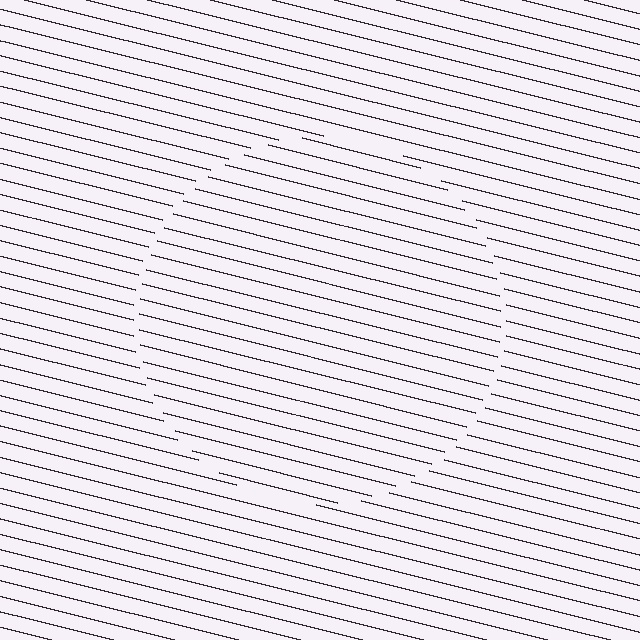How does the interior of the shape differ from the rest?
The interior of the shape contains the same grating, shifted by half a period — the contour is defined by the phase discontinuity where line-ends from the inner and outer gratings abut.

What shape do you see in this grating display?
An illusory circle. The interior of the shape contains the same grating, shifted by half a period — the contour is defined by the phase discontinuity where line-ends from the inner and outer gratings abut.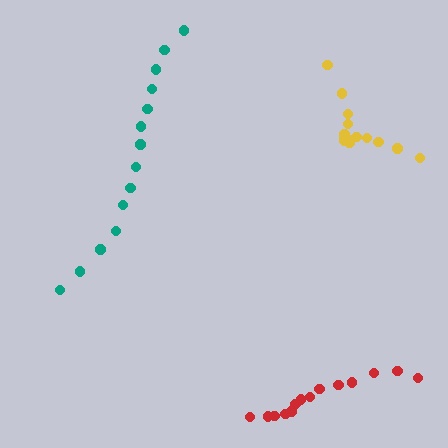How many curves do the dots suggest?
There are 3 distinct paths.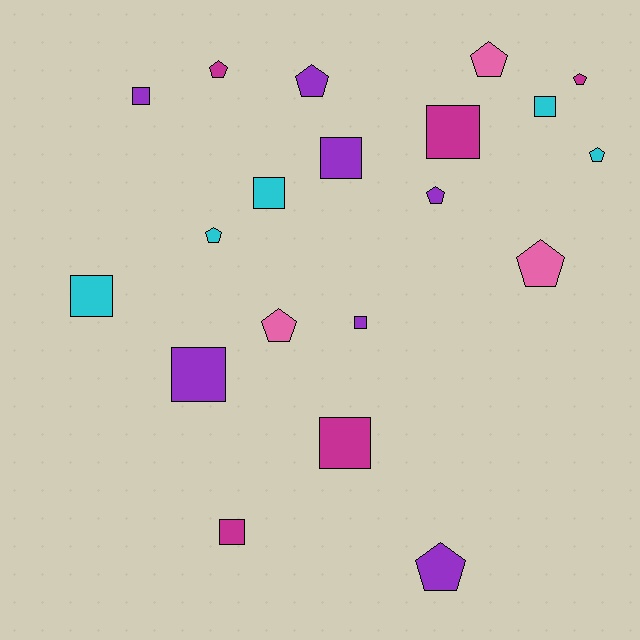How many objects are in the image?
There are 20 objects.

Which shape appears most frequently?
Square, with 10 objects.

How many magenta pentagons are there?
There are 2 magenta pentagons.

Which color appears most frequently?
Purple, with 7 objects.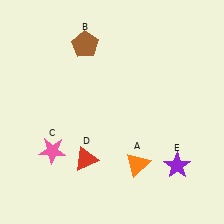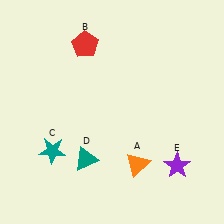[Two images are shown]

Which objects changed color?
B changed from brown to red. C changed from pink to teal. D changed from red to teal.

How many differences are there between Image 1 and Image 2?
There are 3 differences between the two images.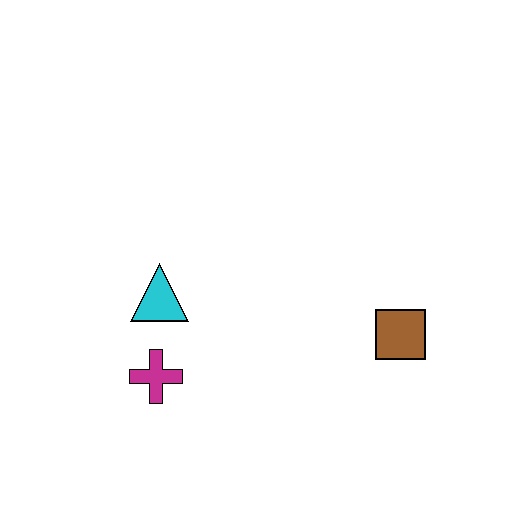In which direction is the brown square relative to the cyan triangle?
The brown square is to the right of the cyan triangle.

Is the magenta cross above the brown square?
No